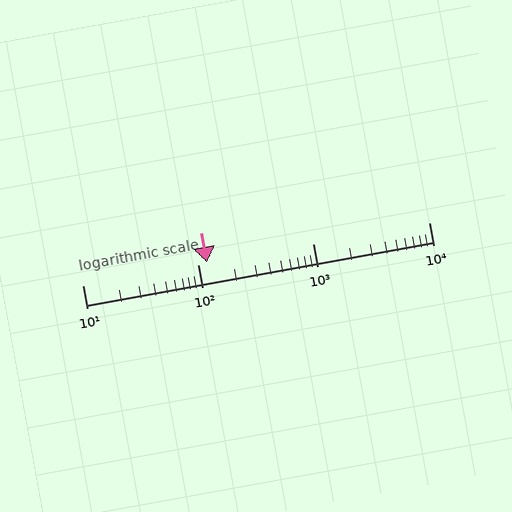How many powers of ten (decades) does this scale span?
The scale spans 3 decades, from 10 to 10000.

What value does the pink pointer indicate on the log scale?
The pointer indicates approximately 120.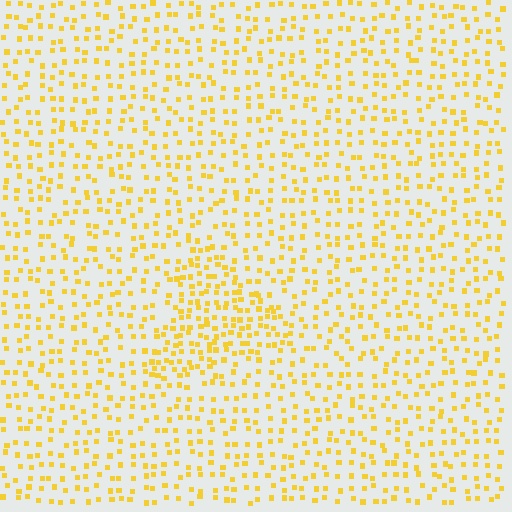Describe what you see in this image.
The image contains small yellow elements arranged at two different densities. A triangle-shaped region is visible where the elements are more densely packed than the surrounding area.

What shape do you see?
I see a triangle.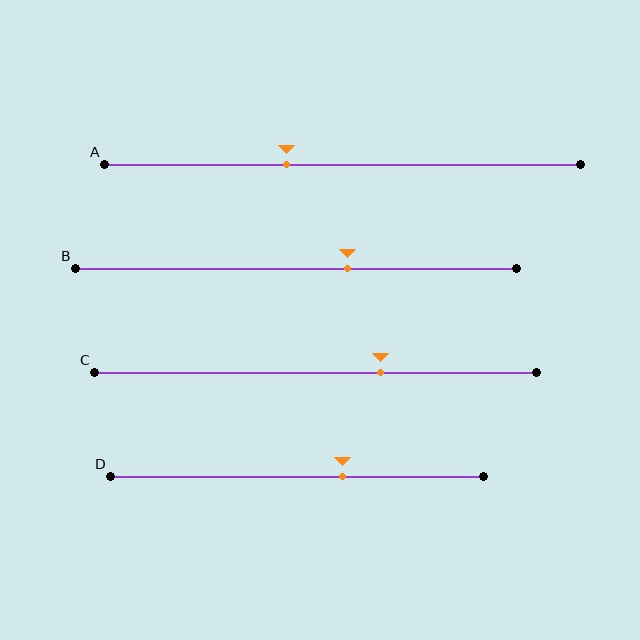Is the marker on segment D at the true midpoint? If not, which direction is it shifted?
No, the marker on segment D is shifted to the right by about 12% of the segment length.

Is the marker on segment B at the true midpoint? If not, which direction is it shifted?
No, the marker on segment B is shifted to the right by about 12% of the segment length.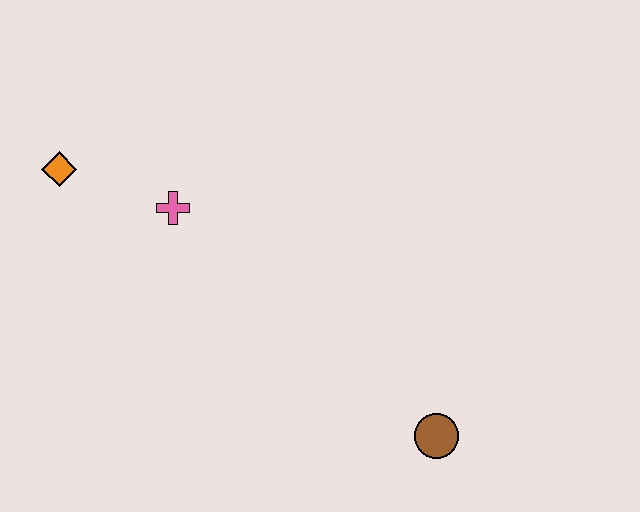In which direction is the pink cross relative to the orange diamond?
The pink cross is to the right of the orange diamond.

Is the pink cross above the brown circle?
Yes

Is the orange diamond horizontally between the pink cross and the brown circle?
No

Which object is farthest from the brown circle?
The orange diamond is farthest from the brown circle.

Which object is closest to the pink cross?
The orange diamond is closest to the pink cross.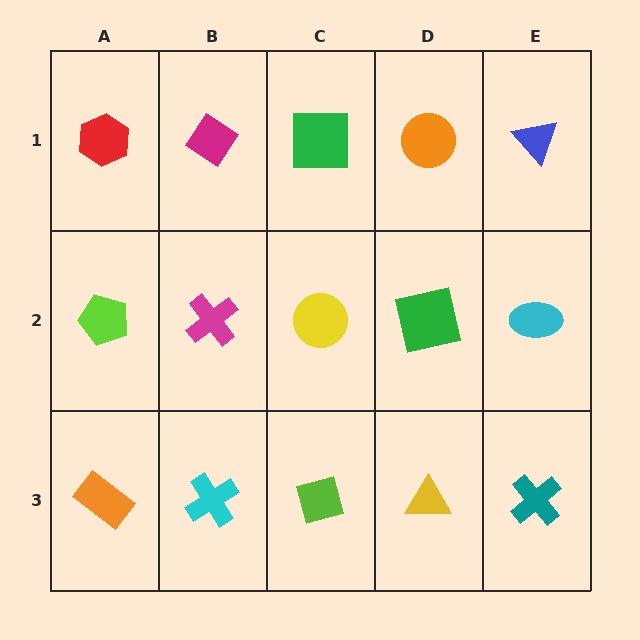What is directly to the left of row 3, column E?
A yellow triangle.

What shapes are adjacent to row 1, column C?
A yellow circle (row 2, column C), a magenta diamond (row 1, column B), an orange circle (row 1, column D).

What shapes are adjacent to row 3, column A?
A lime pentagon (row 2, column A), a cyan cross (row 3, column B).